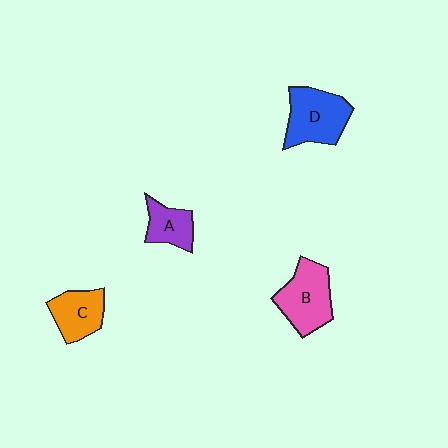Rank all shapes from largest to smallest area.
From largest to smallest: D (blue), B (pink), C (orange), A (purple).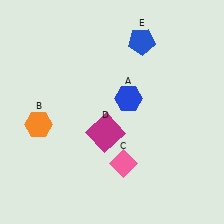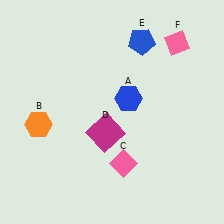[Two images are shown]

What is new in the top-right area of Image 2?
A pink diamond (F) was added in the top-right area of Image 2.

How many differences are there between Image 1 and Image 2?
There is 1 difference between the two images.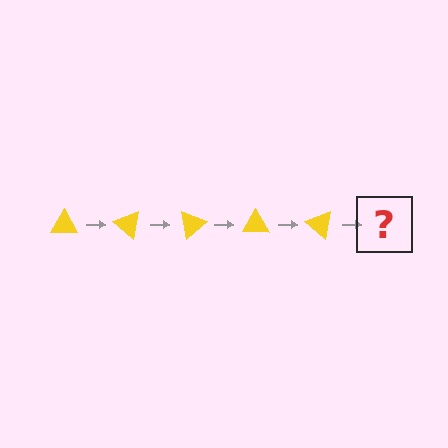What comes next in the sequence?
The next element should be a yellow triangle rotated 200 degrees.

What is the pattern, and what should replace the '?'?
The pattern is that the triangle rotates 40 degrees each step. The '?' should be a yellow triangle rotated 200 degrees.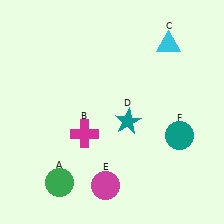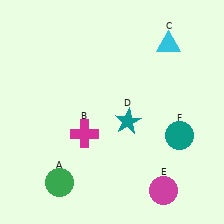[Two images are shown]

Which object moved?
The magenta circle (E) moved right.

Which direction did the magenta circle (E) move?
The magenta circle (E) moved right.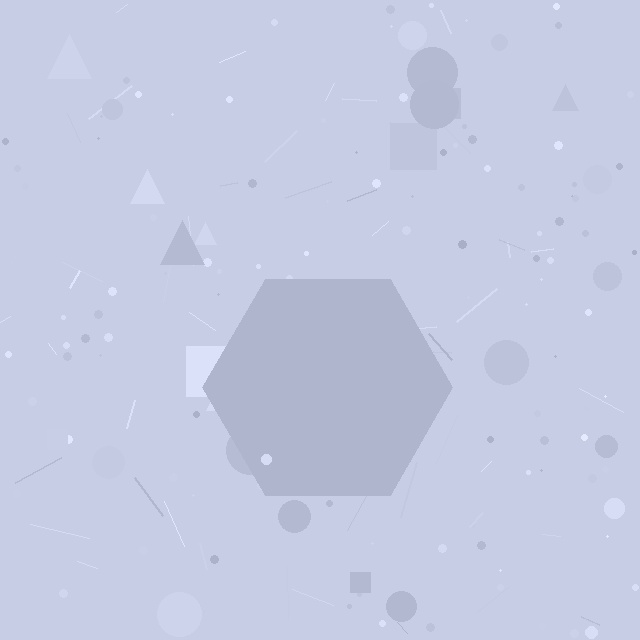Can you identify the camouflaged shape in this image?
The camouflaged shape is a hexagon.